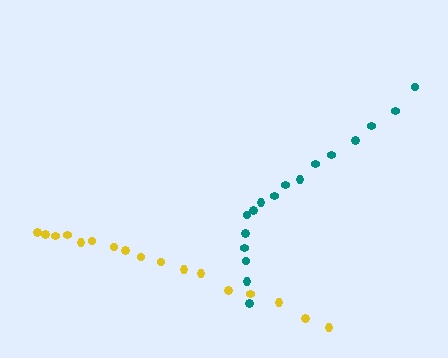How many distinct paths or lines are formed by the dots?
There are 2 distinct paths.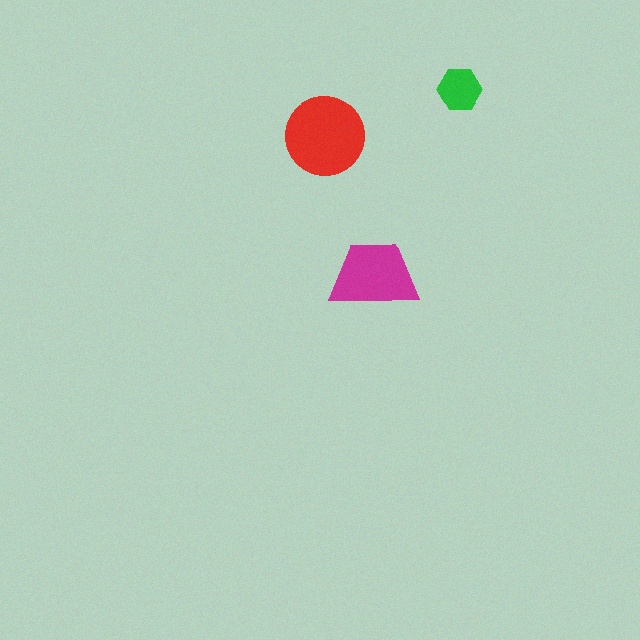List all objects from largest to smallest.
The red circle, the magenta trapezoid, the green hexagon.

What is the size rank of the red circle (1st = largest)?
1st.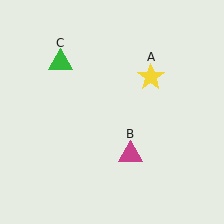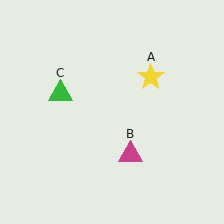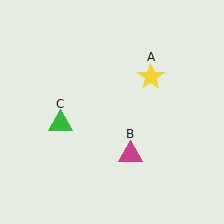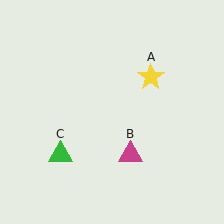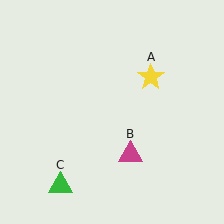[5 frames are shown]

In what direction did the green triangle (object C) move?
The green triangle (object C) moved down.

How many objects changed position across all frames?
1 object changed position: green triangle (object C).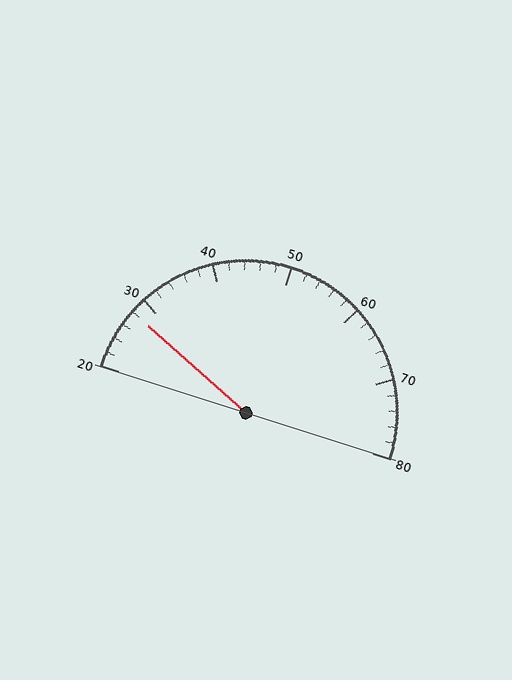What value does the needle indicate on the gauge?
The needle indicates approximately 28.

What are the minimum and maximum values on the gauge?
The gauge ranges from 20 to 80.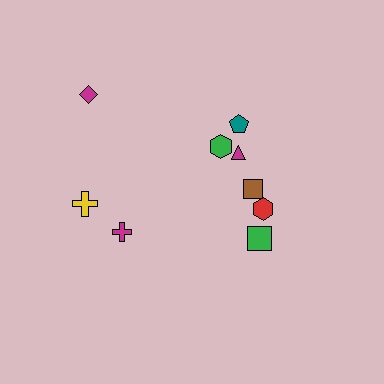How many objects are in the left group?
There are 3 objects.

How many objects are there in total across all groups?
There are 9 objects.